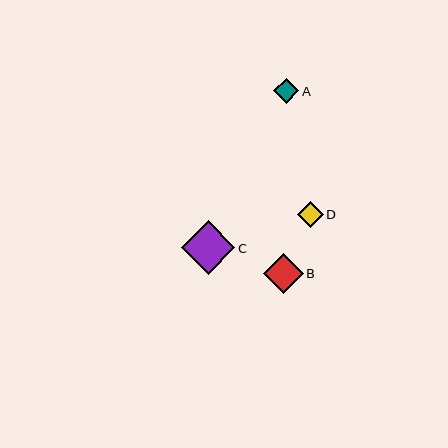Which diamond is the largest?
Diamond C is the largest with a size of approximately 54 pixels.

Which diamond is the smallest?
Diamond A is the smallest with a size of approximately 25 pixels.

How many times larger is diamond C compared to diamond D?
Diamond C is approximately 2.1 times the size of diamond D.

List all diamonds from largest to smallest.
From largest to smallest: C, B, D, A.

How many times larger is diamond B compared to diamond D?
Diamond B is approximately 1.6 times the size of diamond D.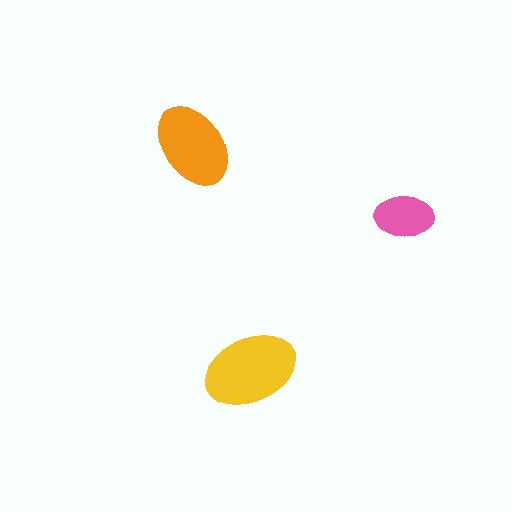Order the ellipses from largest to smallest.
the yellow one, the orange one, the pink one.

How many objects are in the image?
There are 3 objects in the image.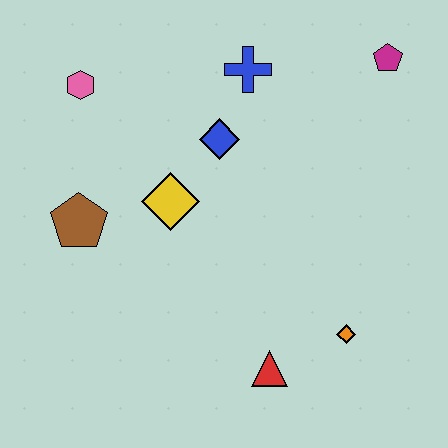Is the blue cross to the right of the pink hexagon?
Yes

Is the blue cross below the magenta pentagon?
Yes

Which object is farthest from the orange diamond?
The pink hexagon is farthest from the orange diamond.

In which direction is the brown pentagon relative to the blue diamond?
The brown pentagon is to the left of the blue diamond.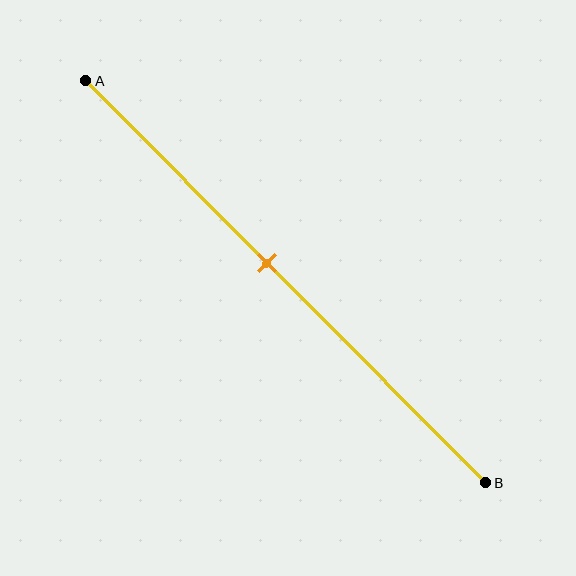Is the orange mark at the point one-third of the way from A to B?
No, the mark is at about 45% from A, not at the 33% one-third point.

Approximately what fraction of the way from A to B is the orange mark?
The orange mark is approximately 45% of the way from A to B.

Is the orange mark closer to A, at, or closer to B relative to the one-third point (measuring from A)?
The orange mark is closer to point B than the one-third point of segment AB.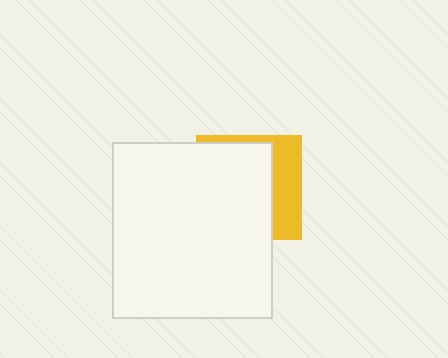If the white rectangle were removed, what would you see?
You would see the complete yellow square.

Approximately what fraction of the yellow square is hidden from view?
Roughly 69% of the yellow square is hidden behind the white rectangle.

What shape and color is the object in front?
The object in front is a white rectangle.